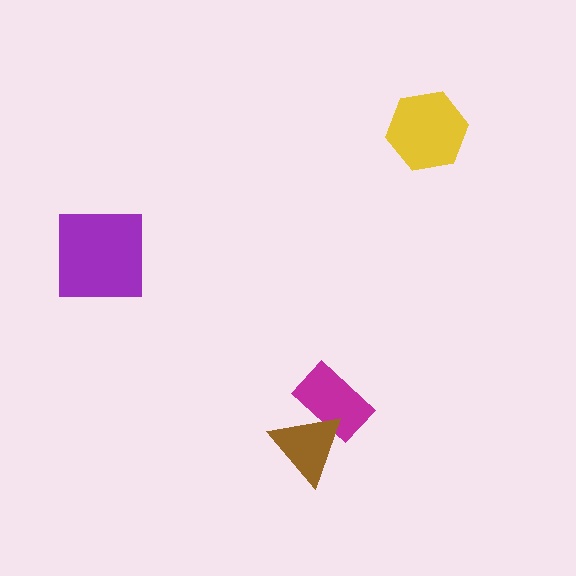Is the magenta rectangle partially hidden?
Yes, it is partially covered by another shape.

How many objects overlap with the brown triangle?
1 object overlaps with the brown triangle.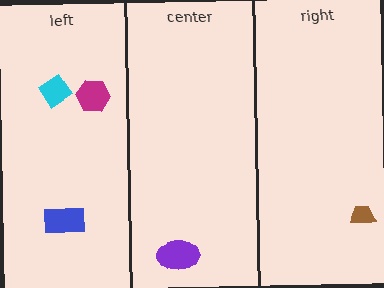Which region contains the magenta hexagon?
The left region.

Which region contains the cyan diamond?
The left region.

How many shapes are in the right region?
1.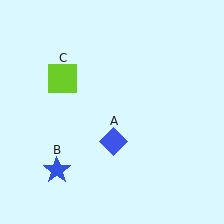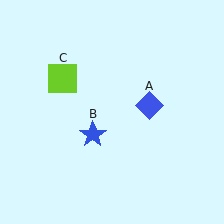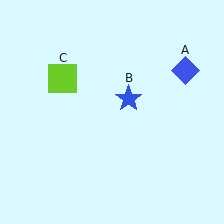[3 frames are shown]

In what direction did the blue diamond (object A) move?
The blue diamond (object A) moved up and to the right.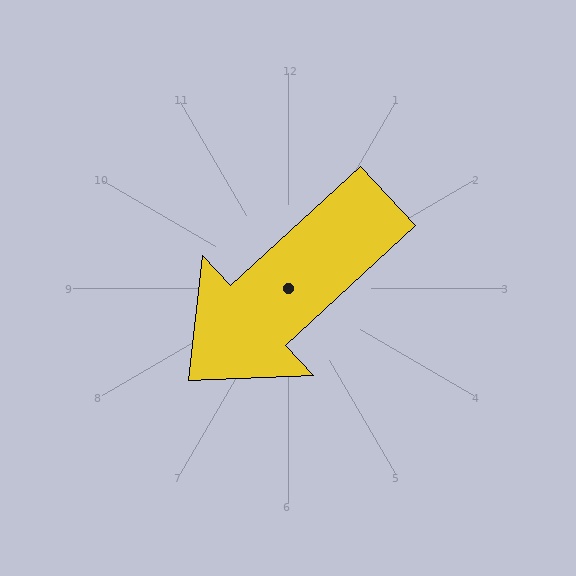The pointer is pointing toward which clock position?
Roughly 8 o'clock.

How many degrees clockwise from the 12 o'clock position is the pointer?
Approximately 227 degrees.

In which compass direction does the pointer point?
Southwest.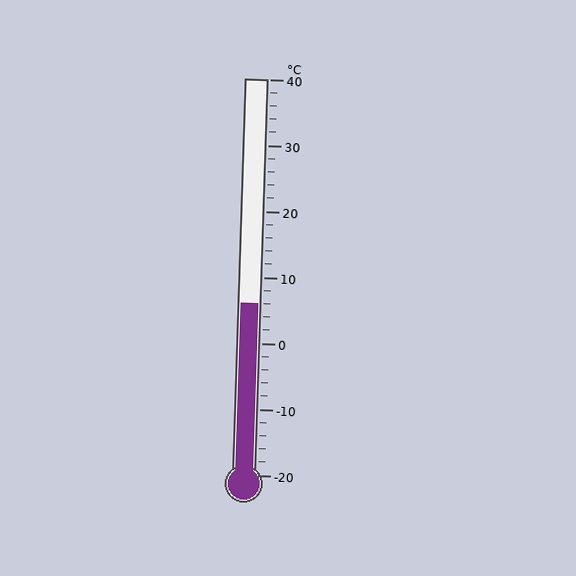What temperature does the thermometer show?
The thermometer shows approximately 6°C.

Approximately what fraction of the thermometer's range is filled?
The thermometer is filled to approximately 45% of its range.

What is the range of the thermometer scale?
The thermometer scale ranges from -20°C to 40°C.